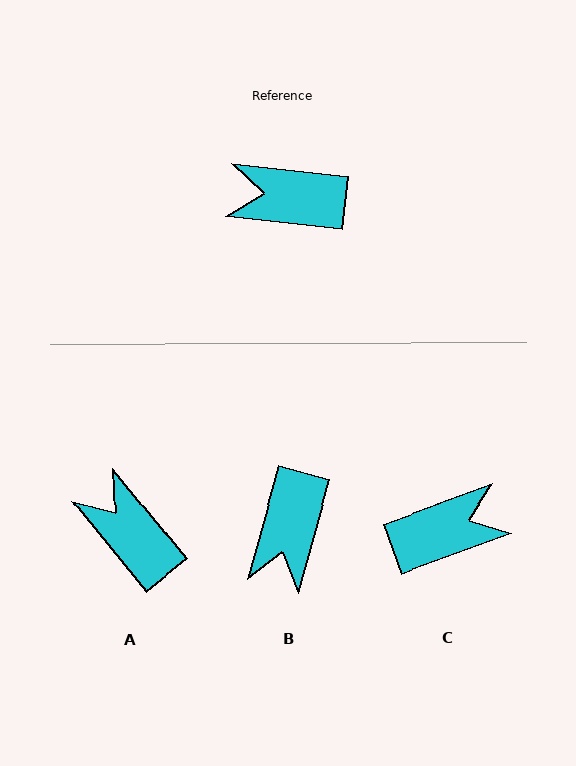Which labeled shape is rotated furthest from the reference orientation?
C, about 154 degrees away.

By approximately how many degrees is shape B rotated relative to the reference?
Approximately 81 degrees counter-clockwise.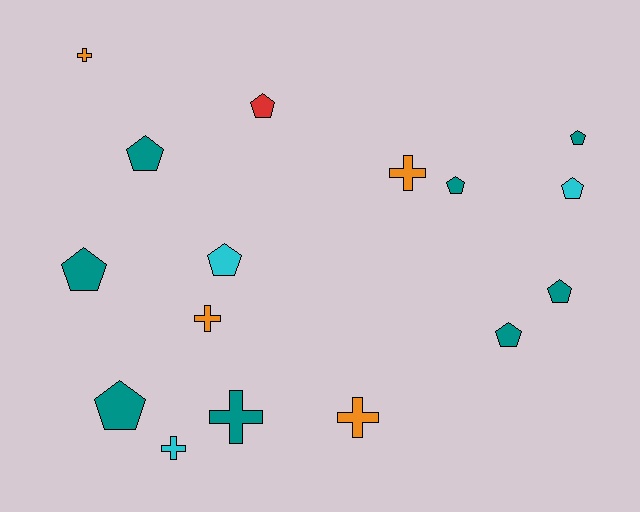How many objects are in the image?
There are 16 objects.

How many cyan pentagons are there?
There are 2 cyan pentagons.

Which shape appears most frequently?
Pentagon, with 10 objects.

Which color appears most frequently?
Teal, with 8 objects.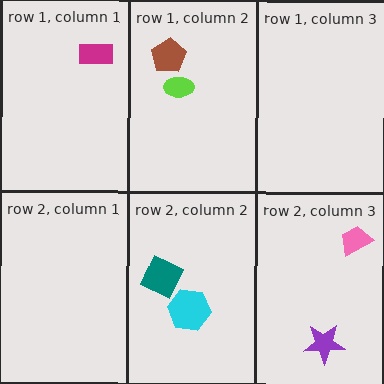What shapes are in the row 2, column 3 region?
The purple star, the pink trapezoid.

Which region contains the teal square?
The row 2, column 2 region.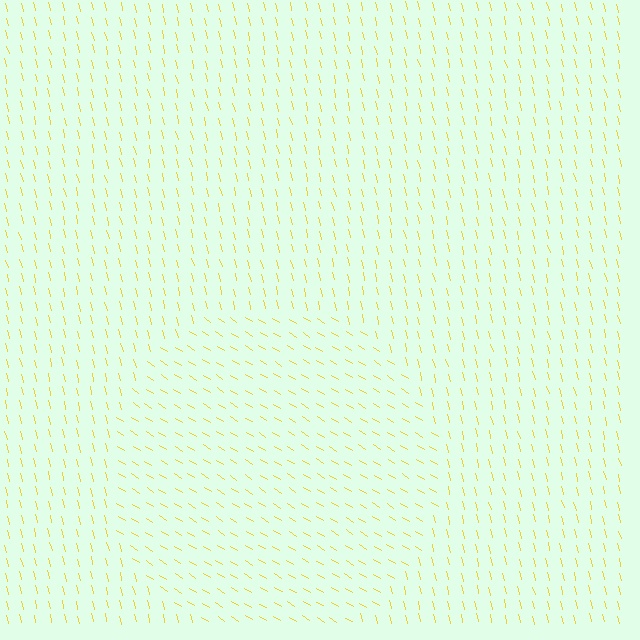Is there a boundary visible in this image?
Yes, there is a texture boundary formed by a change in line orientation.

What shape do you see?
I see a circle.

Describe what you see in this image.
The image is filled with small yellow line segments. A circle region in the image has lines oriented differently from the surrounding lines, creating a visible texture boundary.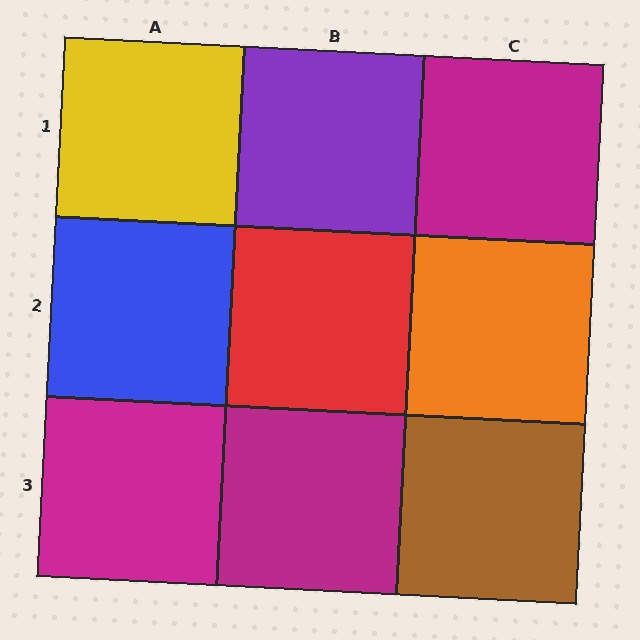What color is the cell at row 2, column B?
Red.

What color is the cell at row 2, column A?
Blue.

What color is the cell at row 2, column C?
Orange.